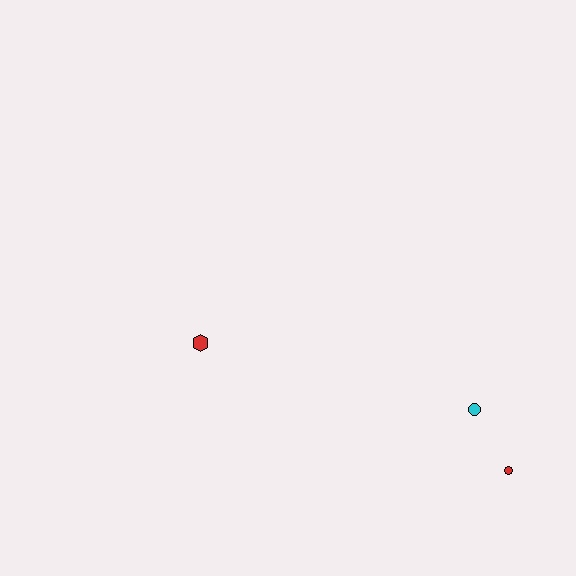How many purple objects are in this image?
There are no purple objects.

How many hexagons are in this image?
There is 1 hexagon.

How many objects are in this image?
There are 3 objects.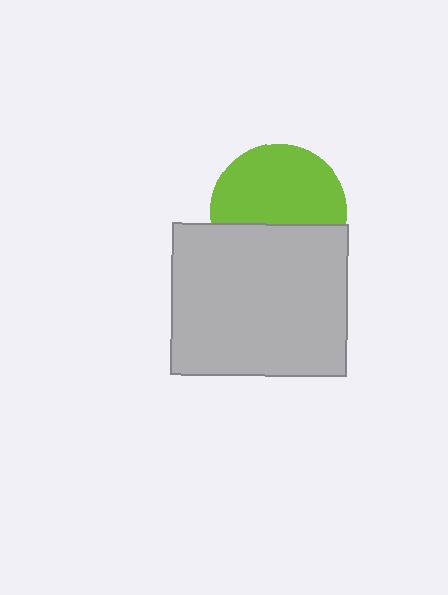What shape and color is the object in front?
The object in front is a light gray rectangle.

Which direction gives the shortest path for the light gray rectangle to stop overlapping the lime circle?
Moving down gives the shortest separation.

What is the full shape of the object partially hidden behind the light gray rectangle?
The partially hidden object is a lime circle.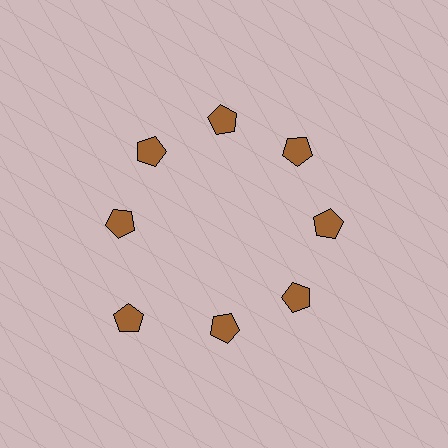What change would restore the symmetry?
The symmetry would be restored by moving it inward, back onto the ring so that all 8 pentagons sit at equal angles and equal distance from the center.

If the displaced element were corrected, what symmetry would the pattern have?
It would have 8-fold rotational symmetry — the pattern would map onto itself every 45 degrees.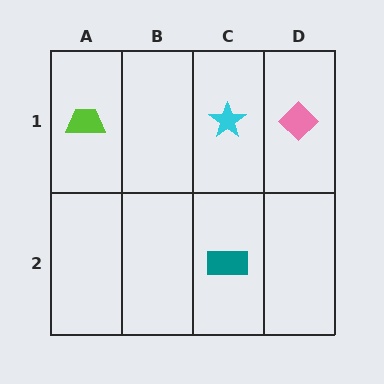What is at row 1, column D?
A pink diamond.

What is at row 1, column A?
A lime trapezoid.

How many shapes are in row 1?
3 shapes.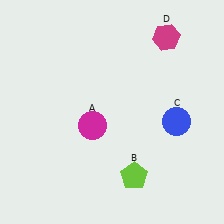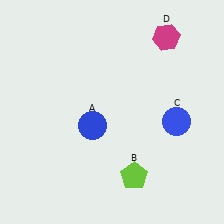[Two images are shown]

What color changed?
The circle (A) changed from magenta in Image 1 to blue in Image 2.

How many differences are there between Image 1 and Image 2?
There is 1 difference between the two images.